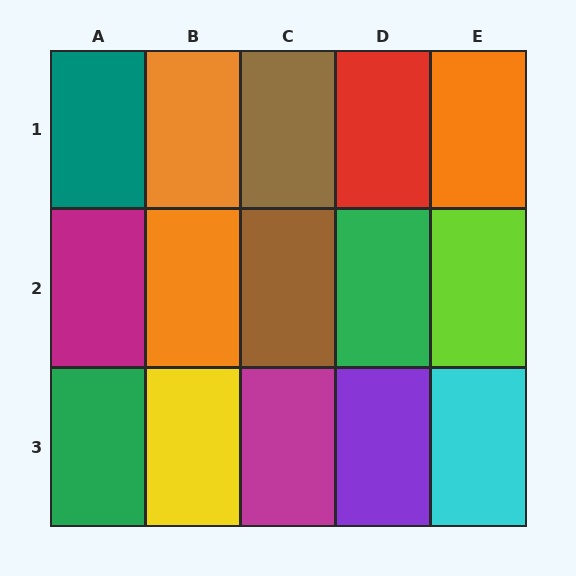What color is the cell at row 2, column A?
Magenta.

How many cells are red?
1 cell is red.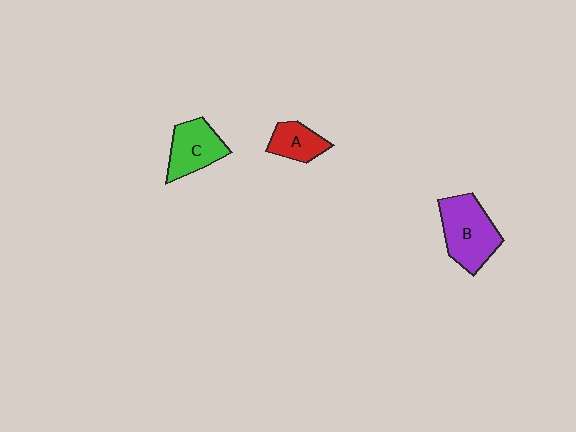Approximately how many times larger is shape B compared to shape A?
Approximately 1.9 times.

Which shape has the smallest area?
Shape A (red).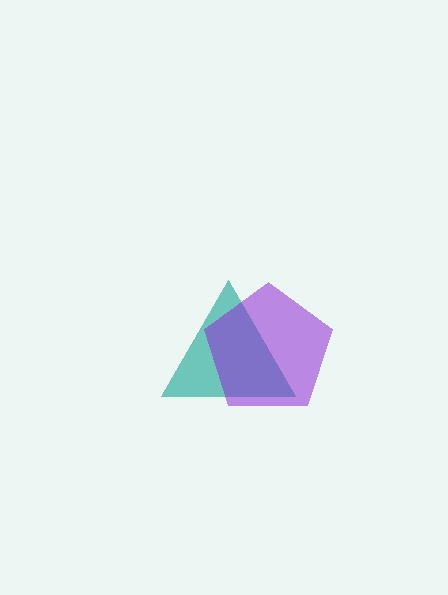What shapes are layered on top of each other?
The layered shapes are: a teal triangle, a purple pentagon.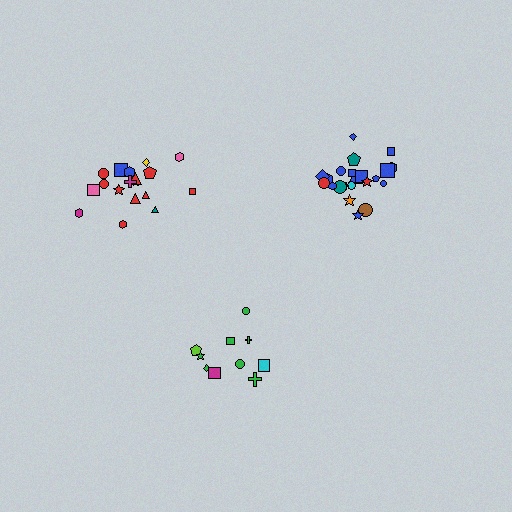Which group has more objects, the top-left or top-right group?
The top-right group.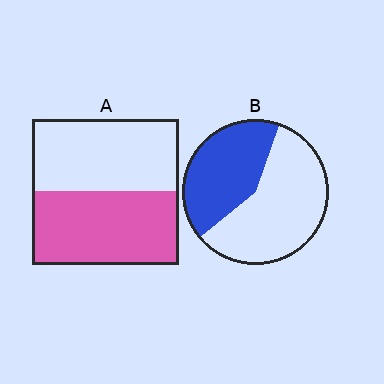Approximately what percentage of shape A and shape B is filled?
A is approximately 50% and B is approximately 40%.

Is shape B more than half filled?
No.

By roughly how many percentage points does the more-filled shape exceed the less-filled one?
By roughly 10 percentage points (A over B).